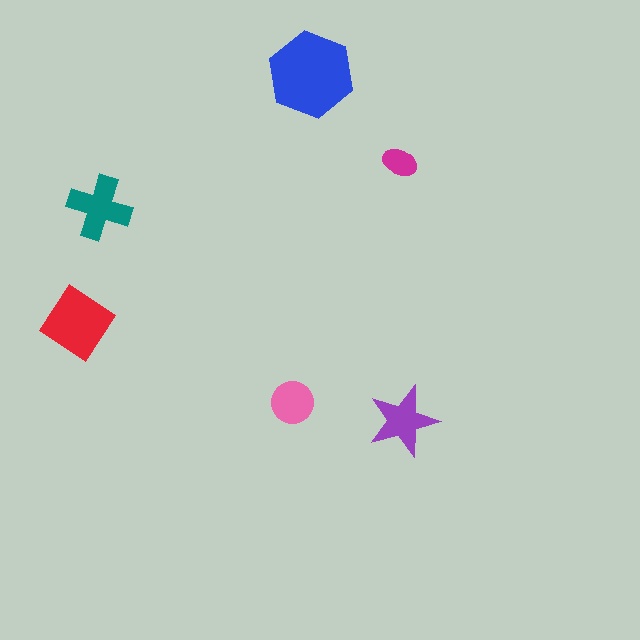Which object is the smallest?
The magenta ellipse.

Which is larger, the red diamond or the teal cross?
The red diamond.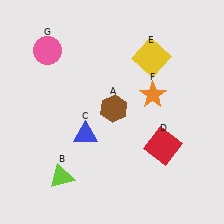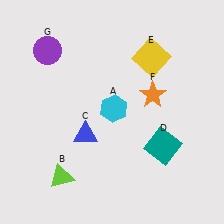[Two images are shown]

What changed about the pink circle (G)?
In Image 1, G is pink. In Image 2, it changed to purple.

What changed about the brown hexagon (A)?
In Image 1, A is brown. In Image 2, it changed to cyan.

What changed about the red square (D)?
In Image 1, D is red. In Image 2, it changed to teal.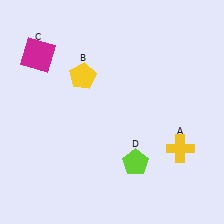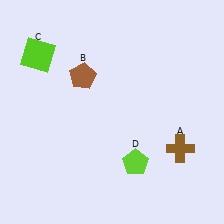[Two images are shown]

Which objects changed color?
A changed from yellow to brown. B changed from yellow to brown. C changed from magenta to lime.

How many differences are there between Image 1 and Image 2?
There are 3 differences between the two images.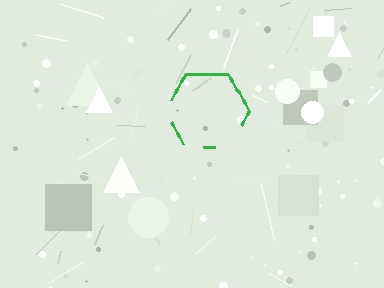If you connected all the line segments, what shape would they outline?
They would outline a hexagon.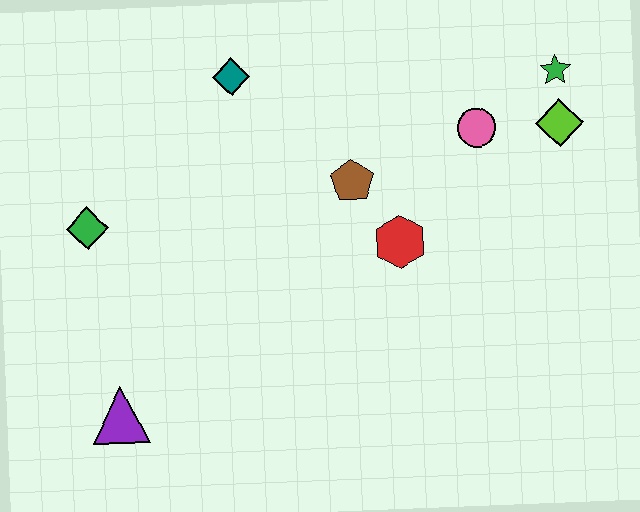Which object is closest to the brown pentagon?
The red hexagon is closest to the brown pentagon.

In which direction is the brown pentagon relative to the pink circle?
The brown pentagon is to the left of the pink circle.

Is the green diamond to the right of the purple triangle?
No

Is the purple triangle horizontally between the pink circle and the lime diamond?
No